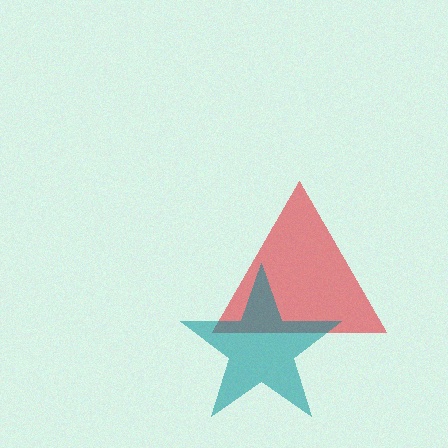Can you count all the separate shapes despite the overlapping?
Yes, there are 2 separate shapes.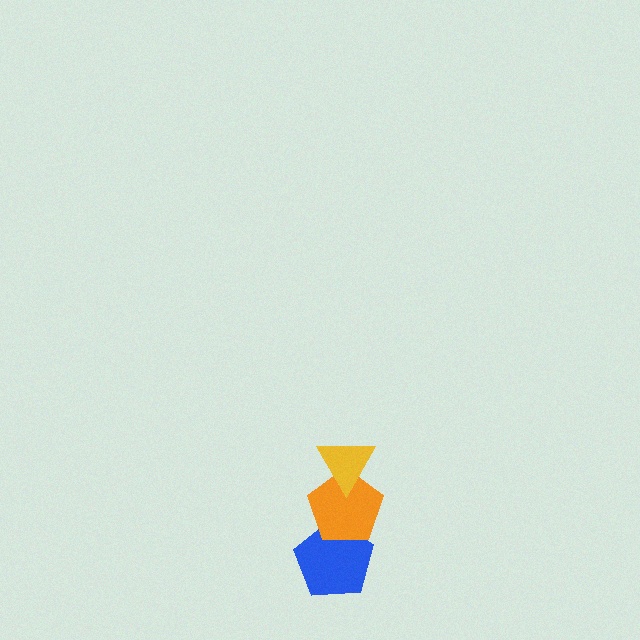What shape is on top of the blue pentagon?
The orange pentagon is on top of the blue pentagon.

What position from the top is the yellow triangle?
The yellow triangle is 1st from the top.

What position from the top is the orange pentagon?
The orange pentagon is 2nd from the top.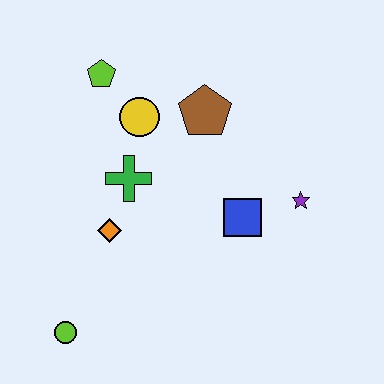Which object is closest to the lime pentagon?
The yellow circle is closest to the lime pentagon.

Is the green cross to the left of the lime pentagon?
No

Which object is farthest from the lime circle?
The purple star is farthest from the lime circle.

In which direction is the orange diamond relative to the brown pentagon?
The orange diamond is below the brown pentagon.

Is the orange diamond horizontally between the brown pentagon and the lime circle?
Yes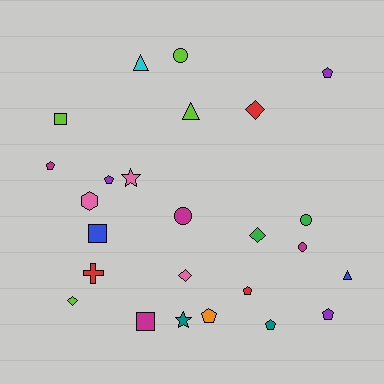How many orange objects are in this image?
There is 1 orange object.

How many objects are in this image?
There are 25 objects.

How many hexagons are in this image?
There is 1 hexagon.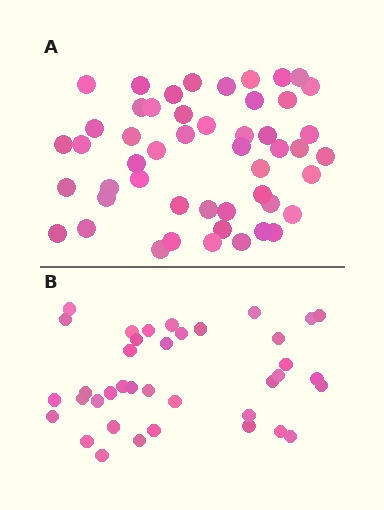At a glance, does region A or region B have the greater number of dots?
Region A (the top region) has more dots.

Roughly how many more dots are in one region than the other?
Region A has roughly 12 or so more dots than region B.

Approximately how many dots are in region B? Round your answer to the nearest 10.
About 40 dots. (The exact count is 38, which rounds to 40.)